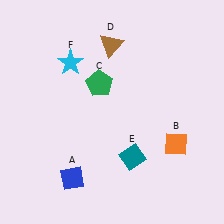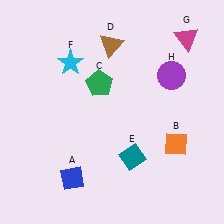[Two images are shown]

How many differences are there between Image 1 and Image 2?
There are 2 differences between the two images.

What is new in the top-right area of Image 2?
A purple circle (H) was added in the top-right area of Image 2.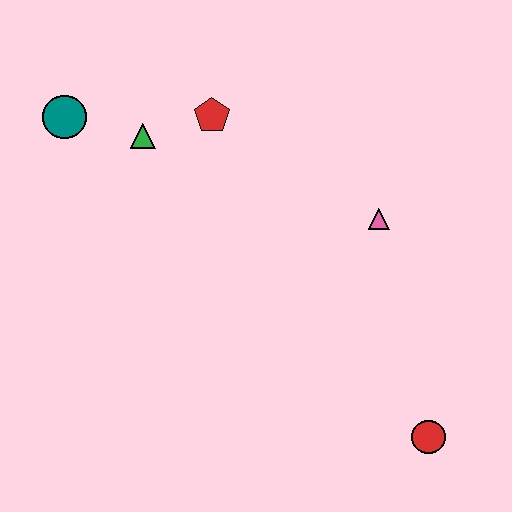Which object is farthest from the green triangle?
The red circle is farthest from the green triangle.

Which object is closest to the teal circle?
The green triangle is closest to the teal circle.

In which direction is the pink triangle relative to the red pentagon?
The pink triangle is to the right of the red pentagon.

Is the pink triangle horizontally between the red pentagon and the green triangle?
No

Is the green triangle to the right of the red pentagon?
No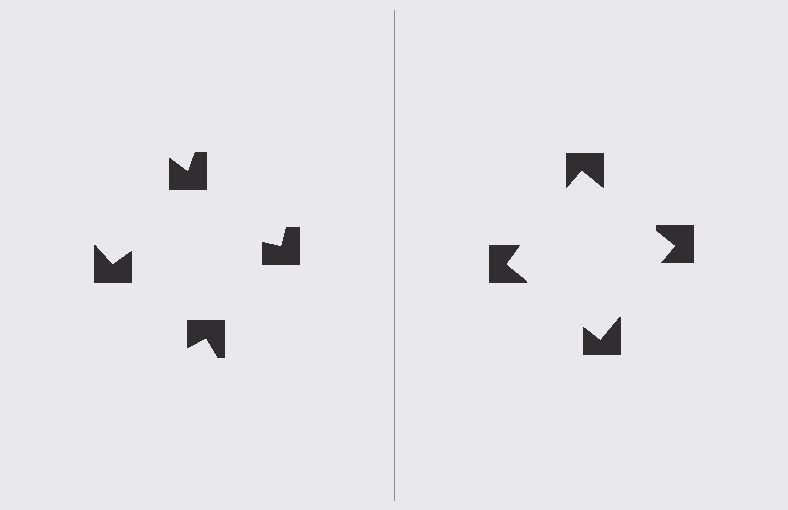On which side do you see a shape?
An illusory square appears on the right side. On the left side the wedge cuts are rotated, so no coherent shape forms.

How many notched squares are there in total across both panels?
8 — 4 on each side.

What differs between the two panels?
The notched squares are positioned identically on both sides; only the wedge orientations differ. On the right they align to a square; on the left they are misaligned.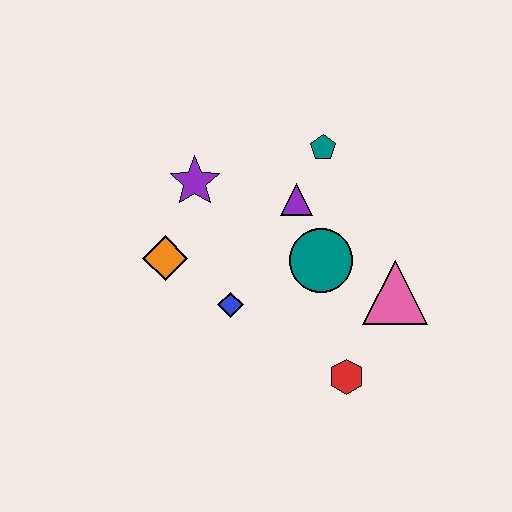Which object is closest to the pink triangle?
The teal circle is closest to the pink triangle.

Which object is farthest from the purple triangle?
The red hexagon is farthest from the purple triangle.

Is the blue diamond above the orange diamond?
No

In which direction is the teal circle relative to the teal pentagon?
The teal circle is below the teal pentagon.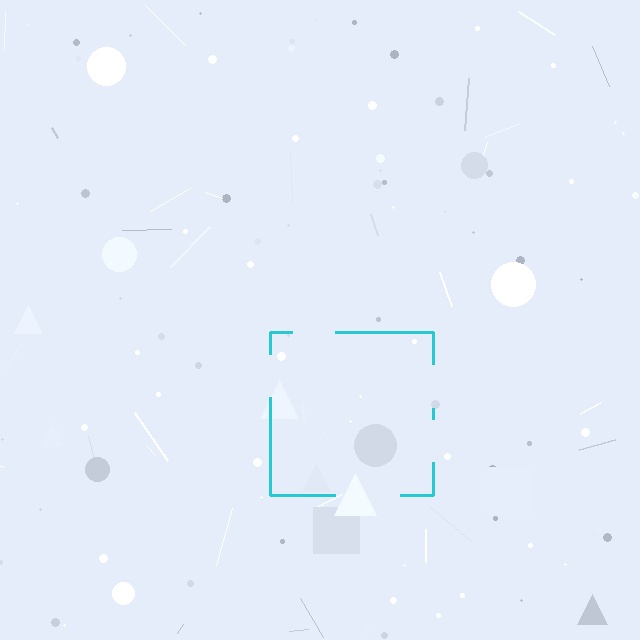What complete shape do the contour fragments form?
The contour fragments form a square.